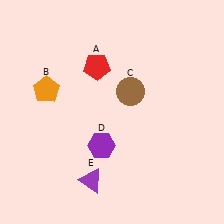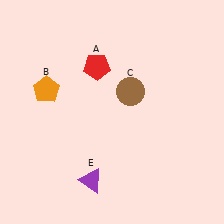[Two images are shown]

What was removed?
The purple hexagon (D) was removed in Image 2.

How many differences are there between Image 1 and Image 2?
There is 1 difference between the two images.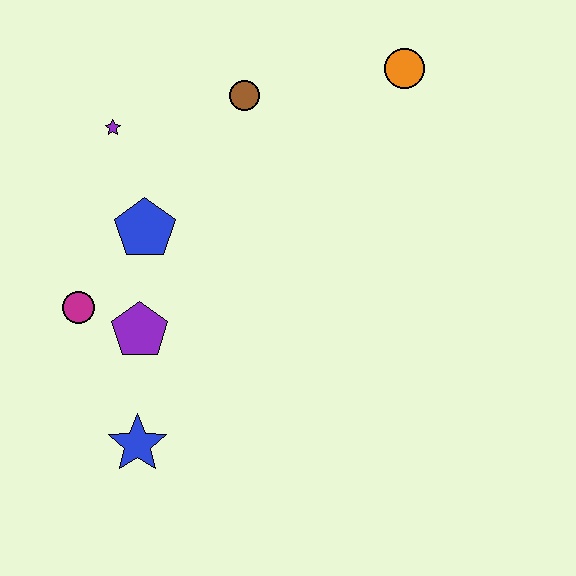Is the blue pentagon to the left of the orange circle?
Yes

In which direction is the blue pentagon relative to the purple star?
The blue pentagon is below the purple star.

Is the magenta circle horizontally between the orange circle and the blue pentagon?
No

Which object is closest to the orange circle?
The brown circle is closest to the orange circle.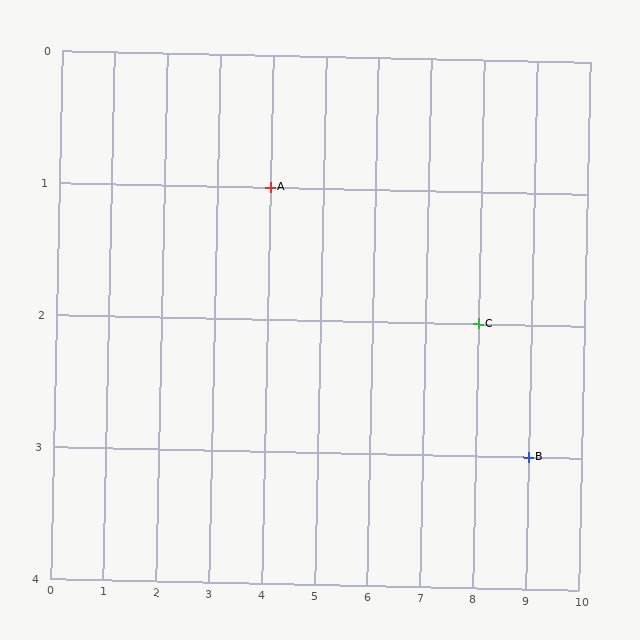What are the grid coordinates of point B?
Point B is at grid coordinates (9, 3).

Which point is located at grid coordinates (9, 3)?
Point B is at (9, 3).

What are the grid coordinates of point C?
Point C is at grid coordinates (8, 2).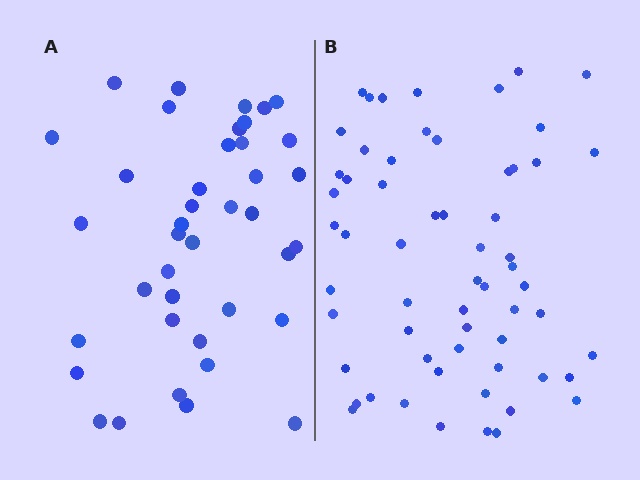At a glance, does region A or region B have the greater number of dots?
Region B (the right region) has more dots.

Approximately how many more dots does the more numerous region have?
Region B has approximately 20 more dots than region A.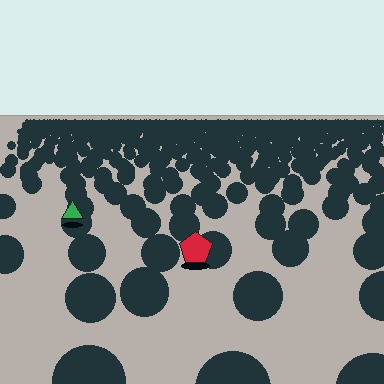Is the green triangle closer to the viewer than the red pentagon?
No. The red pentagon is closer — you can tell from the texture gradient: the ground texture is coarser near it.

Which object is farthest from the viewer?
The green triangle is farthest from the viewer. It appears smaller and the ground texture around it is denser.